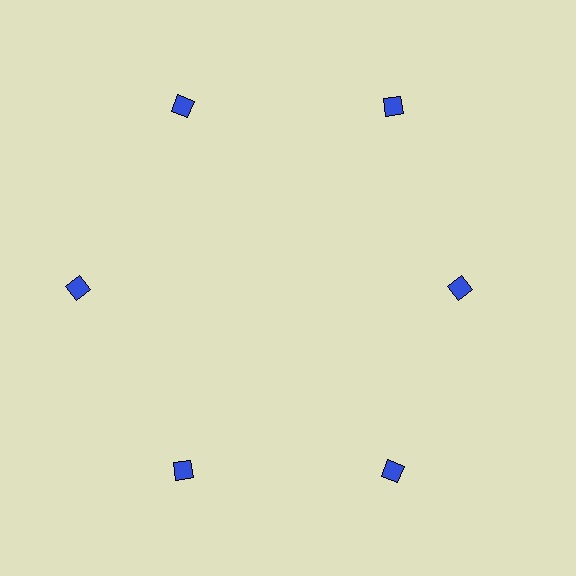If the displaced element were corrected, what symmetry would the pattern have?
It would have 6-fold rotational symmetry — the pattern would map onto itself every 60 degrees.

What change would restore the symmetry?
The symmetry would be restored by moving it outward, back onto the ring so that all 6 diamonds sit at equal angles and equal distance from the center.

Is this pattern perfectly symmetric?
No. The 6 blue diamonds are arranged in a ring, but one element near the 3 o'clock position is pulled inward toward the center, breaking the 6-fold rotational symmetry.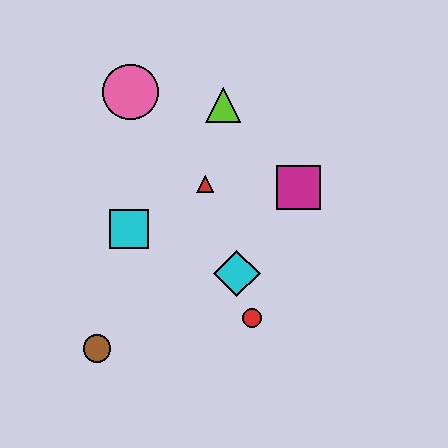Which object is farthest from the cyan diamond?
The pink circle is farthest from the cyan diamond.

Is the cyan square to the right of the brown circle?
Yes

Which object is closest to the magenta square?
The red triangle is closest to the magenta square.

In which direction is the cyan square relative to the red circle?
The cyan square is to the left of the red circle.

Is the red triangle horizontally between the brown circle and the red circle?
Yes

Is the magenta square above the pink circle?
No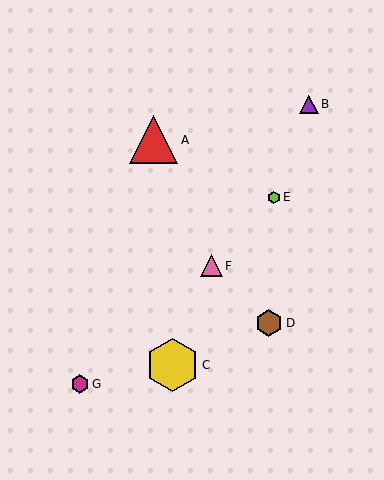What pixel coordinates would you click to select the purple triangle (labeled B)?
Click at (309, 104) to select the purple triangle B.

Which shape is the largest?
The yellow hexagon (labeled C) is the largest.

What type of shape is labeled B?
Shape B is a purple triangle.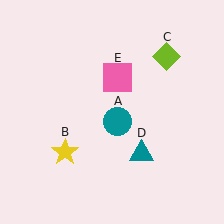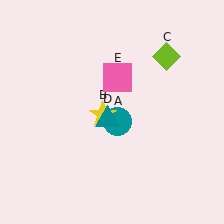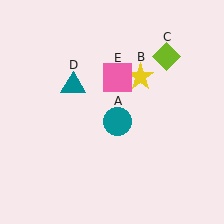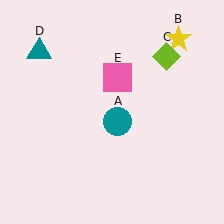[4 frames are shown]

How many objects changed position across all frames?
2 objects changed position: yellow star (object B), teal triangle (object D).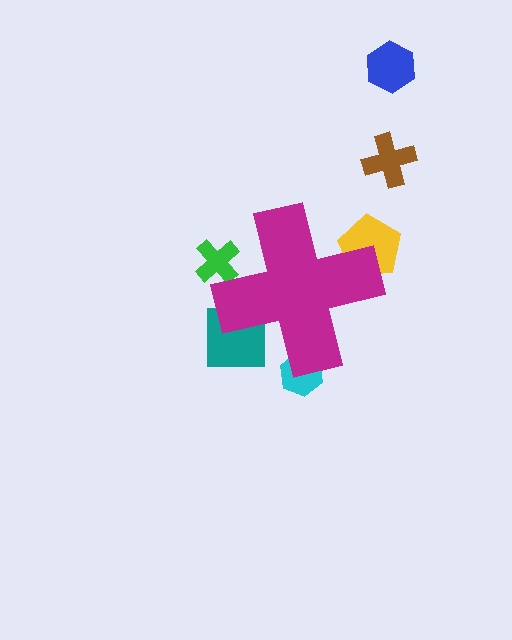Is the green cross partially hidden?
Yes, the green cross is partially hidden behind the magenta cross.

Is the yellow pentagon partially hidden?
Yes, the yellow pentagon is partially hidden behind the magenta cross.